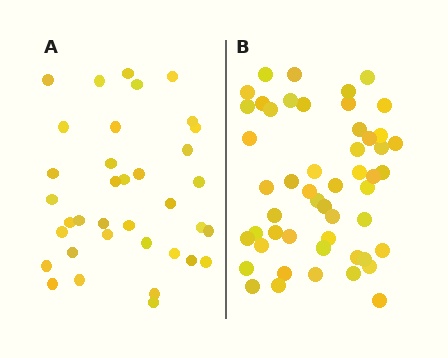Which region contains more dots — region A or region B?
Region B (the right region) has more dots.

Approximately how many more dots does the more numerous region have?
Region B has approximately 15 more dots than region A.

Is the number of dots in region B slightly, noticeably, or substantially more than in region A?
Region B has noticeably more, but not dramatically so. The ratio is roughly 1.4 to 1.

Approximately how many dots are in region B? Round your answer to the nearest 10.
About 50 dots. (The exact count is 51, which rounds to 50.)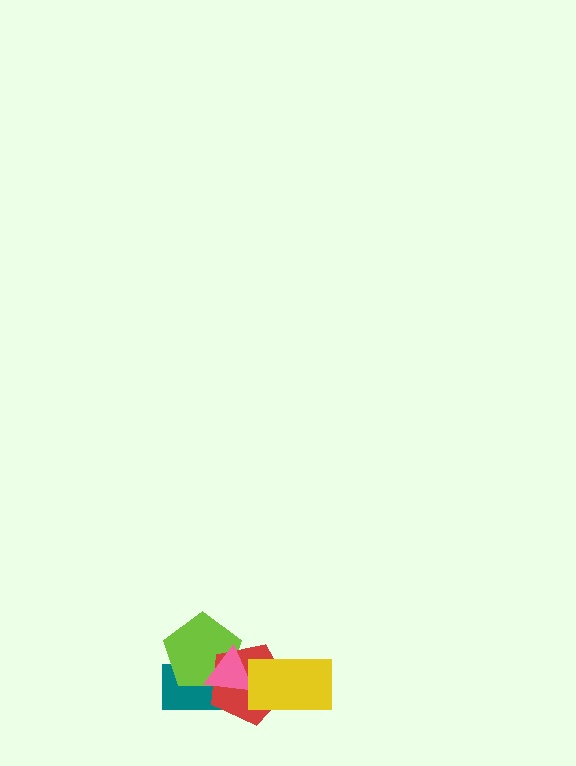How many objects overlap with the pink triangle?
4 objects overlap with the pink triangle.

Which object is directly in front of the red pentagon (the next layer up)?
The pink triangle is directly in front of the red pentagon.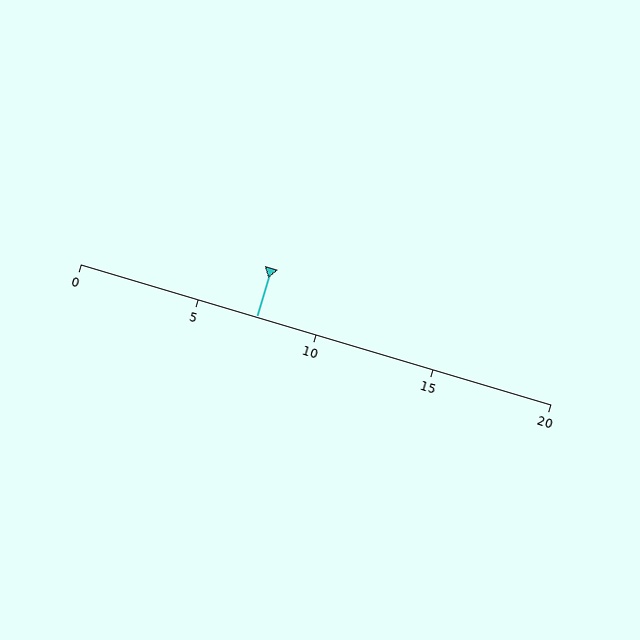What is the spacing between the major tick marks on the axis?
The major ticks are spaced 5 apart.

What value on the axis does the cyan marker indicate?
The marker indicates approximately 7.5.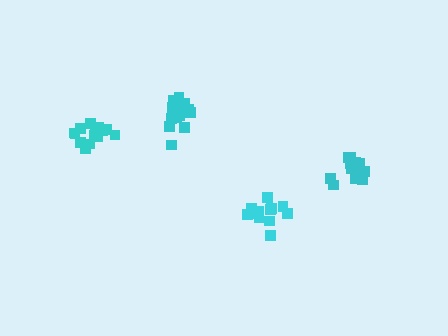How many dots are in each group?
Group 1: 14 dots, Group 2: 14 dots, Group 3: 12 dots, Group 4: 15 dots (55 total).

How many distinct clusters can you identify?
There are 4 distinct clusters.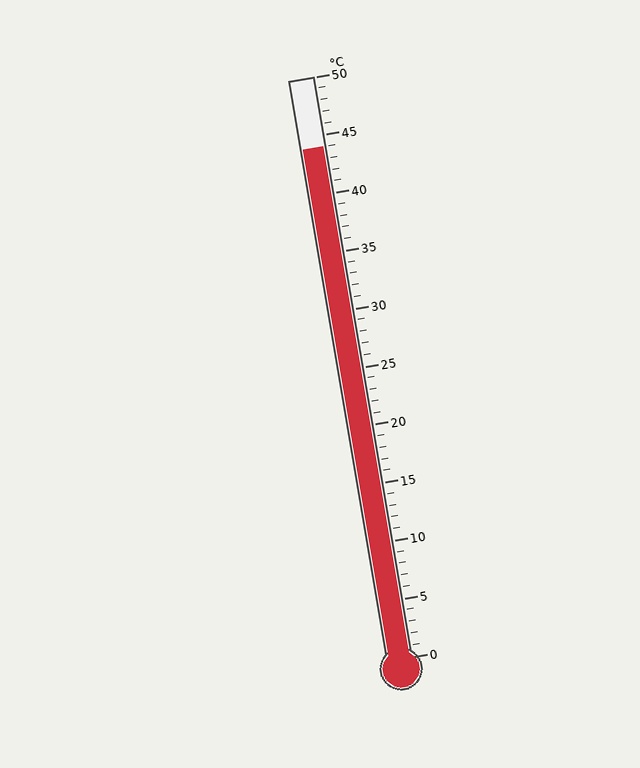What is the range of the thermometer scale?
The thermometer scale ranges from 0°C to 50°C.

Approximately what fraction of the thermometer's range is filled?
The thermometer is filled to approximately 90% of its range.